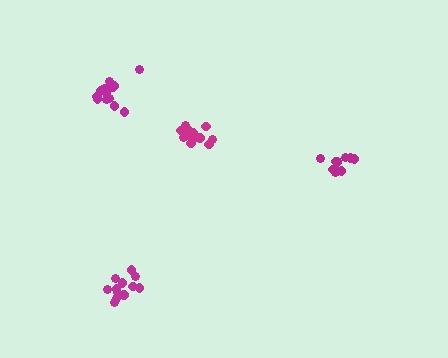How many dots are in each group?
Group 1: 11 dots, Group 2: 12 dots, Group 3: 13 dots, Group 4: 12 dots (48 total).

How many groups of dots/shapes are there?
There are 4 groups.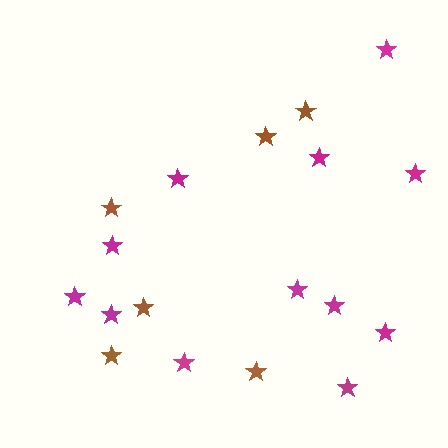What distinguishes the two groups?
There are 2 groups: one group of brown stars (6) and one group of magenta stars (12).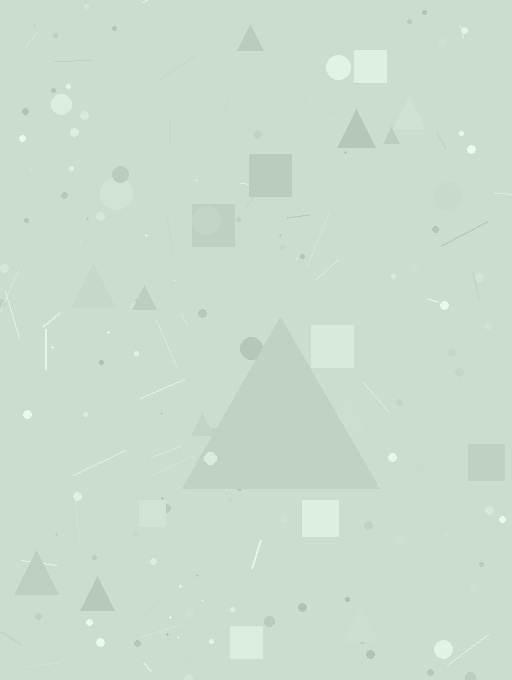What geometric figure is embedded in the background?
A triangle is embedded in the background.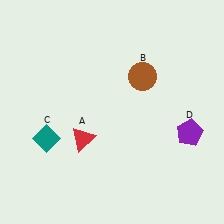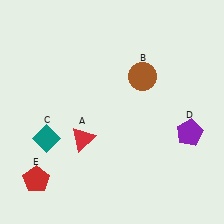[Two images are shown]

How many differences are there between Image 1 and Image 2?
There is 1 difference between the two images.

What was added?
A red pentagon (E) was added in Image 2.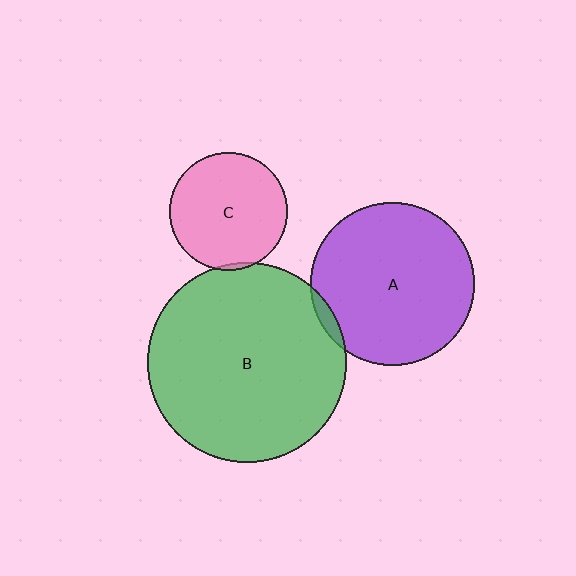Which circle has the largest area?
Circle B (green).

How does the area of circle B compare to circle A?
Approximately 1.5 times.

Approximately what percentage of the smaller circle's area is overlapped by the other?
Approximately 5%.